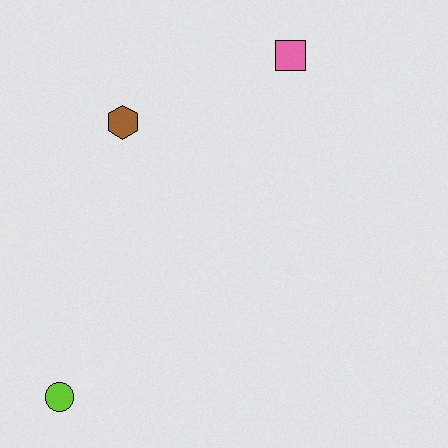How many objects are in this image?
There are 3 objects.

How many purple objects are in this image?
There are no purple objects.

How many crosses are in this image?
There are no crosses.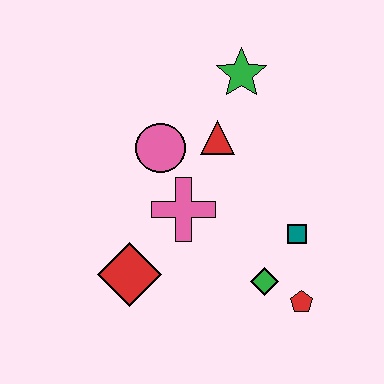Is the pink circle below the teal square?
No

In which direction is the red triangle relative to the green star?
The red triangle is below the green star.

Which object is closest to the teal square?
The green diamond is closest to the teal square.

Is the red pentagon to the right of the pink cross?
Yes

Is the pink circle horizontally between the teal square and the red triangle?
No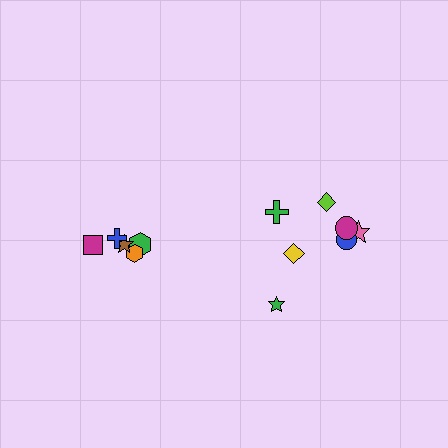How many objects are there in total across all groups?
There are 12 objects.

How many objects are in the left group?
There are 5 objects.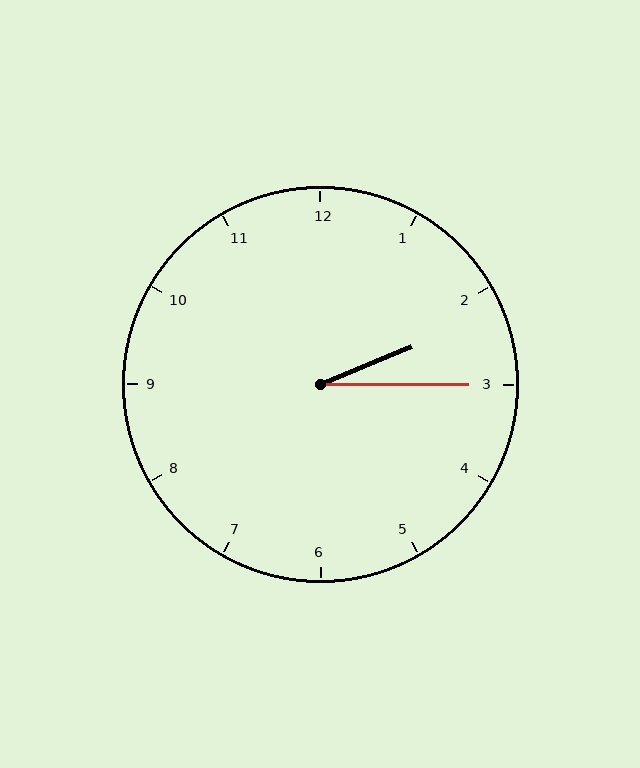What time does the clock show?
2:15.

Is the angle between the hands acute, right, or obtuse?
It is acute.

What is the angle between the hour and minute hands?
Approximately 22 degrees.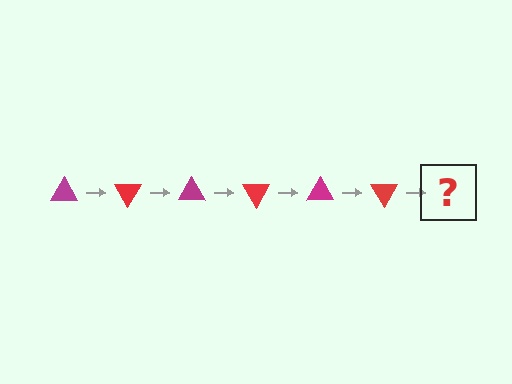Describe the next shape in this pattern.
It should be a magenta triangle, rotated 360 degrees from the start.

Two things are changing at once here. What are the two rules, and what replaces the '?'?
The two rules are that it rotates 60 degrees each step and the color cycles through magenta and red. The '?' should be a magenta triangle, rotated 360 degrees from the start.